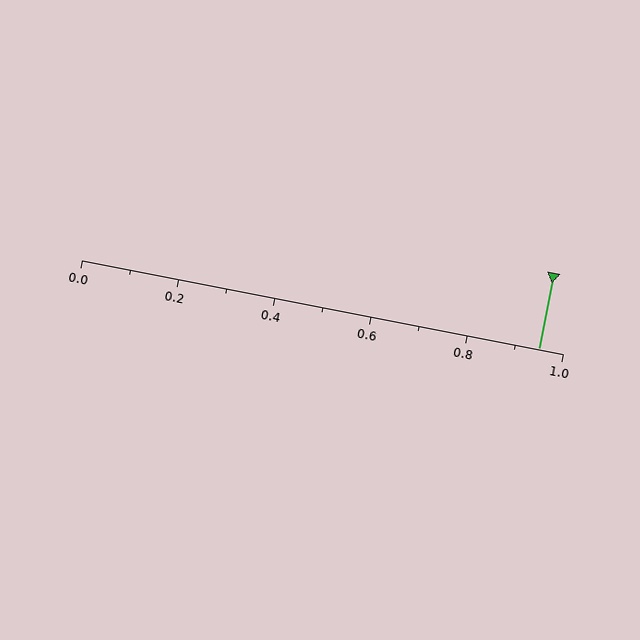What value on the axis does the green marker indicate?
The marker indicates approximately 0.95.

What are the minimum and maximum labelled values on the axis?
The axis runs from 0.0 to 1.0.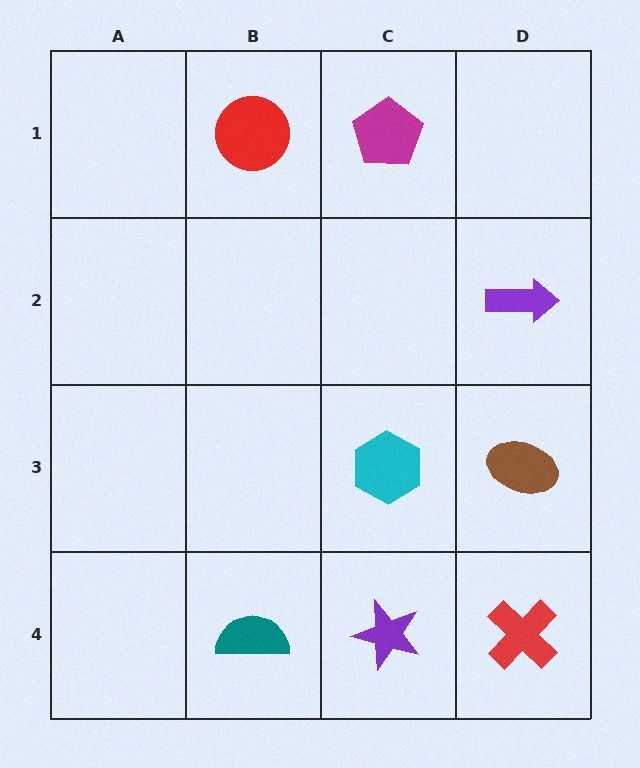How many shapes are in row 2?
1 shape.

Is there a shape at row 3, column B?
No, that cell is empty.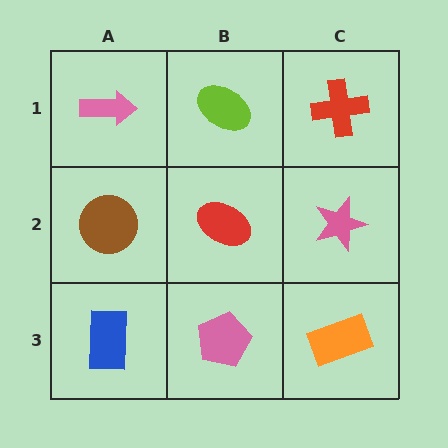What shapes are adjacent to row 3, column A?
A brown circle (row 2, column A), a pink pentagon (row 3, column B).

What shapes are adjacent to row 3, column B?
A red ellipse (row 2, column B), a blue rectangle (row 3, column A), an orange rectangle (row 3, column C).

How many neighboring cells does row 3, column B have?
3.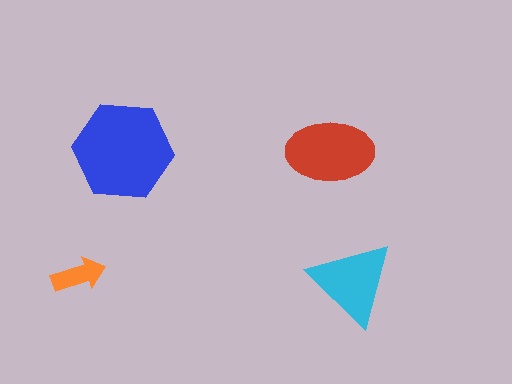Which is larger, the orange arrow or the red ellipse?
The red ellipse.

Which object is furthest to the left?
The orange arrow is leftmost.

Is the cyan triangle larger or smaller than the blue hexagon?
Smaller.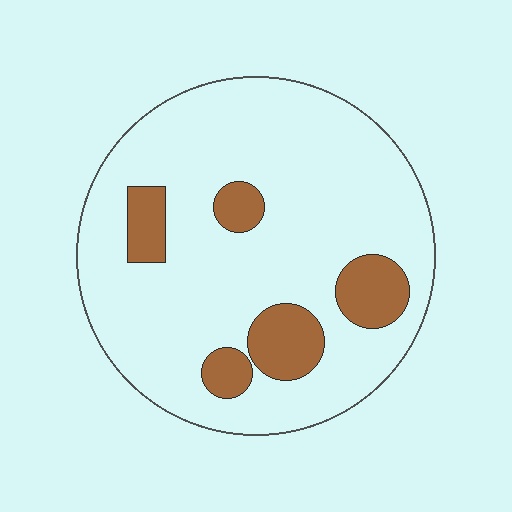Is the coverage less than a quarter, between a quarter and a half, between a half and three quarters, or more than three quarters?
Less than a quarter.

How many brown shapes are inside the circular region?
5.